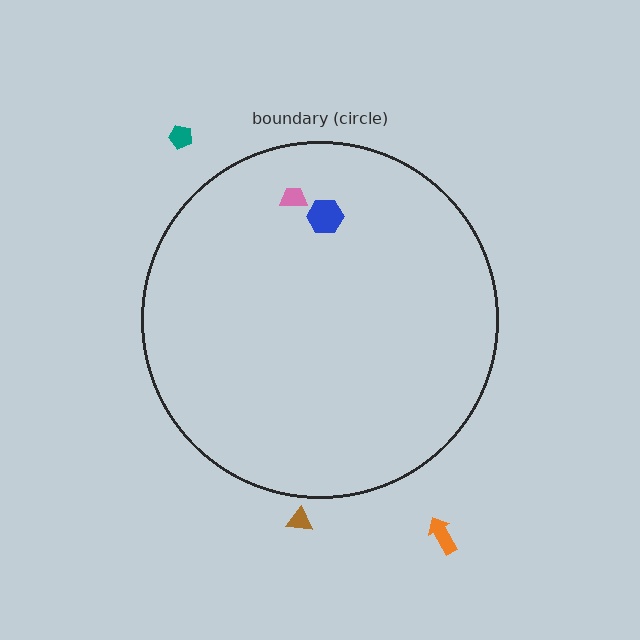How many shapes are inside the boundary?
2 inside, 3 outside.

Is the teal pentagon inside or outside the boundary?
Outside.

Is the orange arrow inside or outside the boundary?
Outside.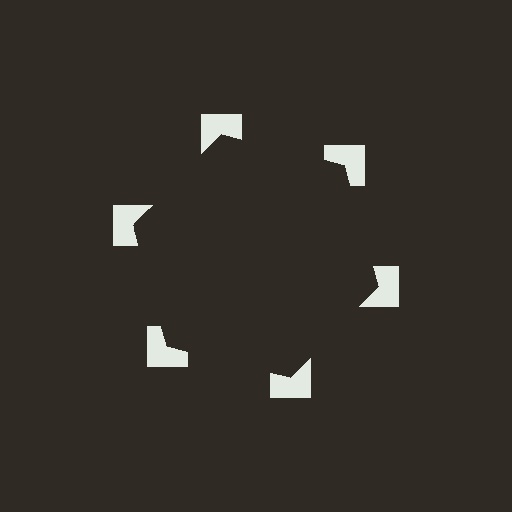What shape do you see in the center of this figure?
An illusory hexagon — its edges are inferred from the aligned wedge cuts in the notched squares, not physically drawn.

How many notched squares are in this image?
There are 6 — one at each vertex of the illusory hexagon.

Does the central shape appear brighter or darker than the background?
It typically appears slightly darker than the background, even though no actual brightness change is drawn.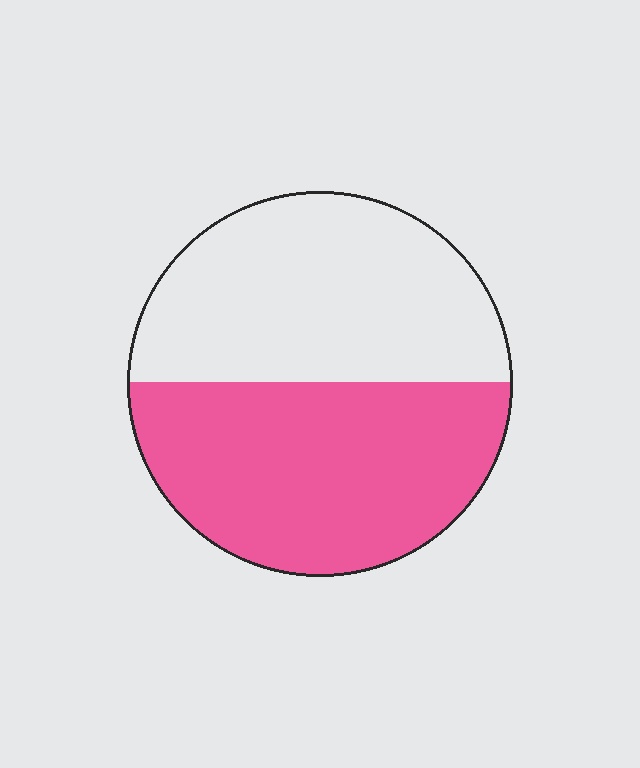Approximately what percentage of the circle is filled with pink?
Approximately 50%.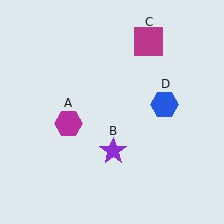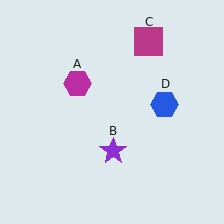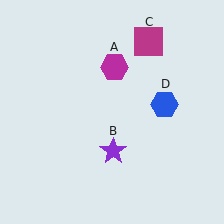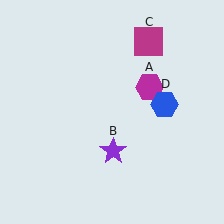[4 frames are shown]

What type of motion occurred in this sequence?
The magenta hexagon (object A) rotated clockwise around the center of the scene.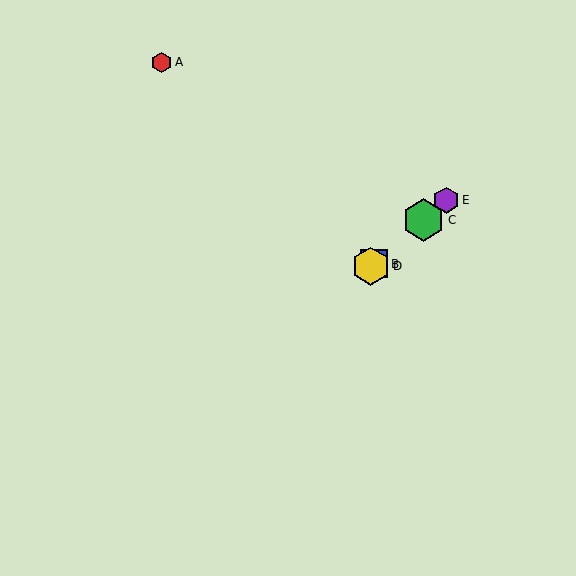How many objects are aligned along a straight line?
4 objects (B, C, D, E) are aligned along a straight line.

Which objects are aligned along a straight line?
Objects B, C, D, E are aligned along a straight line.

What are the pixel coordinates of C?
Object C is at (423, 220).